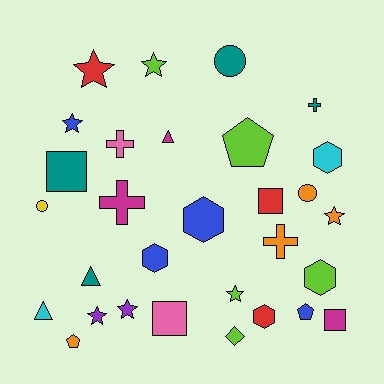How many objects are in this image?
There are 30 objects.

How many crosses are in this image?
There are 4 crosses.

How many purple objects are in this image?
There are 2 purple objects.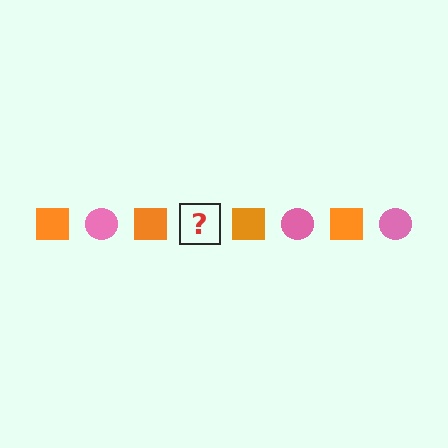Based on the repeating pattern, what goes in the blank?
The blank should be a pink circle.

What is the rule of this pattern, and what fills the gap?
The rule is that the pattern alternates between orange square and pink circle. The gap should be filled with a pink circle.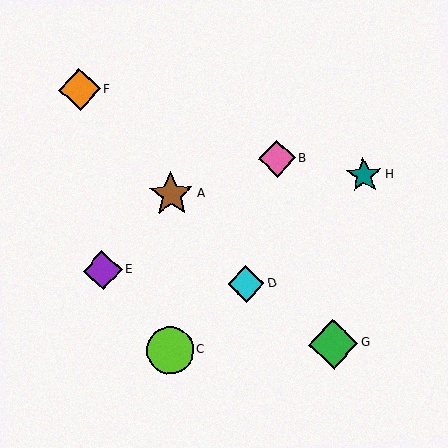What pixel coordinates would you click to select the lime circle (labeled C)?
Click at (170, 350) to select the lime circle C.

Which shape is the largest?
The green diamond (labeled G) is the largest.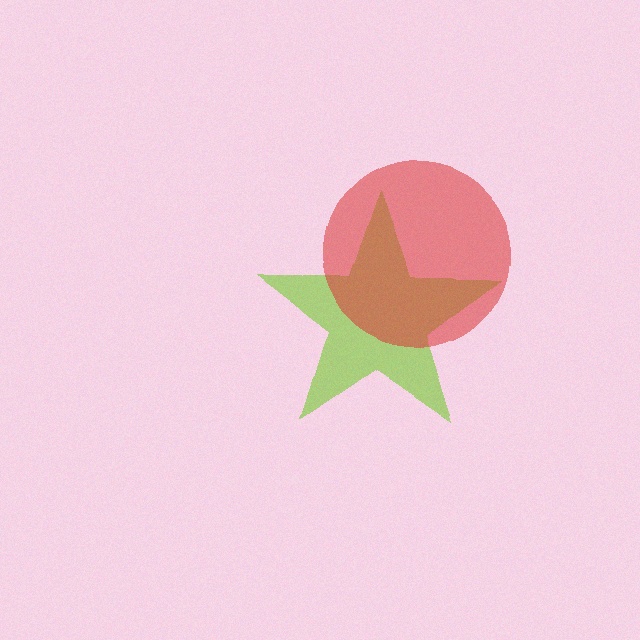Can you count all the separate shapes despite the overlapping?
Yes, there are 2 separate shapes.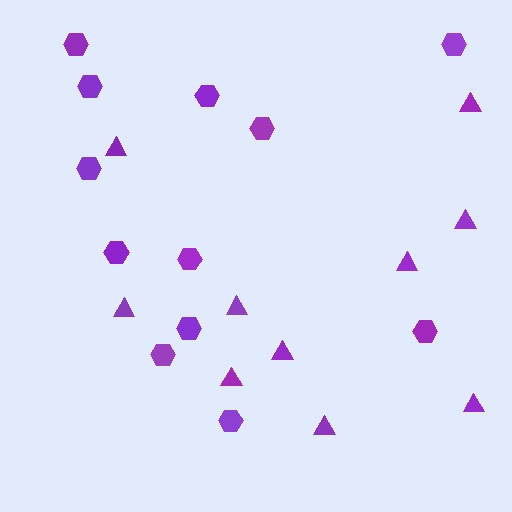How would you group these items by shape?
There are 2 groups: one group of triangles (10) and one group of hexagons (12).